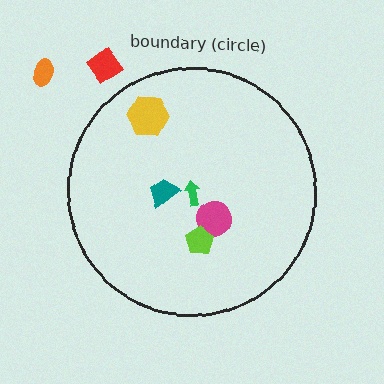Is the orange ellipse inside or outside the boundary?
Outside.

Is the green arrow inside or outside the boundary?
Inside.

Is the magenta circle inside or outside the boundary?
Inside.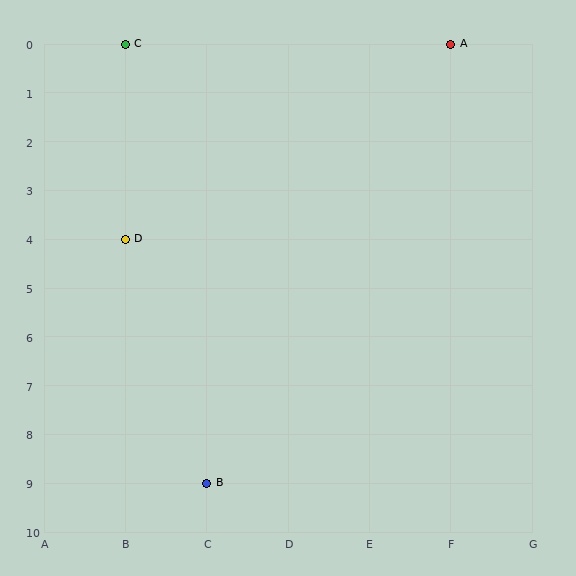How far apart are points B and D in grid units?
Points B and D are 1 column and 5 rows apart (about 5.1 grid units diagonally).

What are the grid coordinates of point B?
Point B is at grid coordinates (C, 9).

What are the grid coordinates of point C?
Point C is at grid coordinates (B, 0).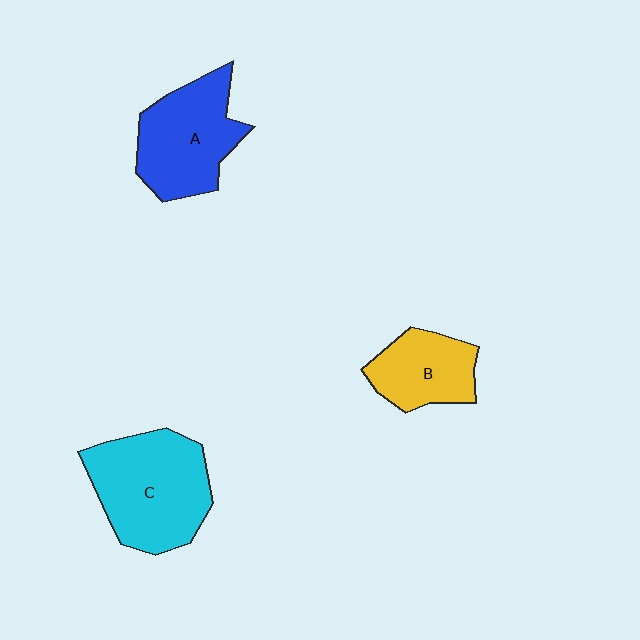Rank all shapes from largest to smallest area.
From largest to smallest: C (cyan), A (blue), B (yellow).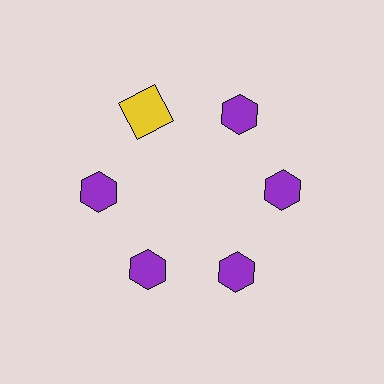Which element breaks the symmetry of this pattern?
The yellow square at roughly the 11 o'clock position breaks the symmetry. All other shapes are purple hexagons.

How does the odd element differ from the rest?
It differs in both color (yellow instead of purple) and shape (square instead of hexagon).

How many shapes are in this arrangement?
There are 6 shapes arranged in a ring pattern.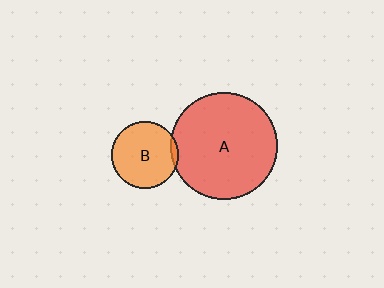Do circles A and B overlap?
Yes.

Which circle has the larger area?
Circle A (red).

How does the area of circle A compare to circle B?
Approximately 2.5 times.